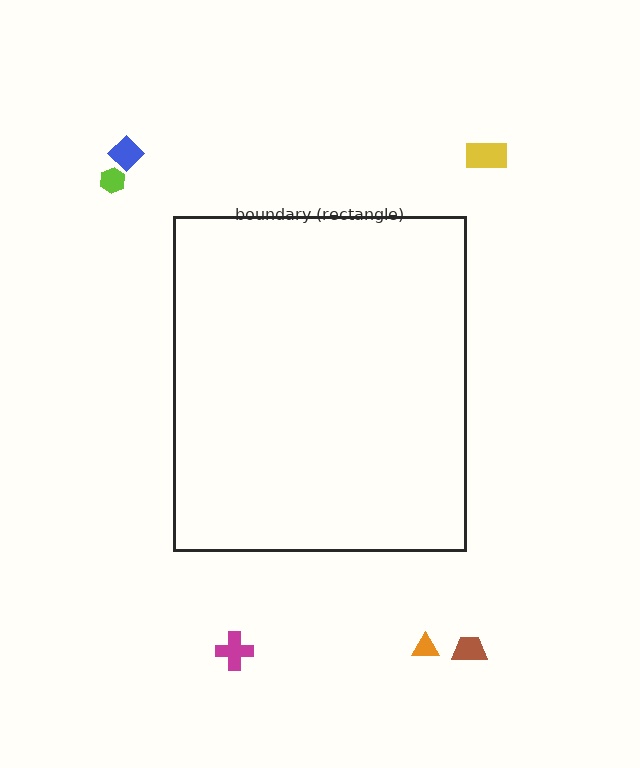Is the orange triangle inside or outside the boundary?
Outside.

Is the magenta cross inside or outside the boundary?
Outside.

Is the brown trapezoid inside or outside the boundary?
Outside.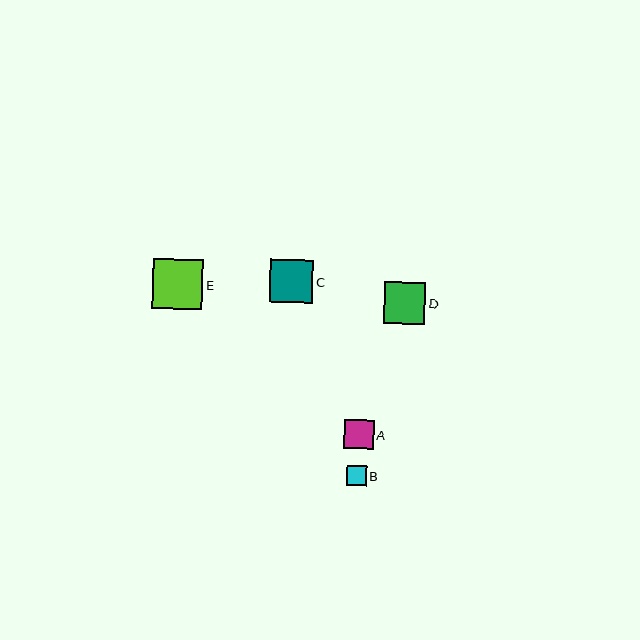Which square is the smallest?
Square B is the smallest with a size of approximately 20 pixels.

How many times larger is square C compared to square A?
Square C is approximately 1.5 times the size of square A.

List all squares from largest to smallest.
From largest to smallest: E, C, D, A, B.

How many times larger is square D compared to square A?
Square D is approximately 1.4 times the size of square A.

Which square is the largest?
Square E is the largest with a size of approximately 50 pixels.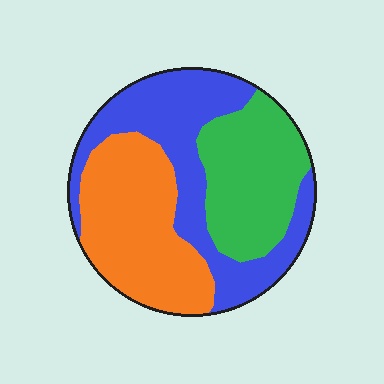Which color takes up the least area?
Green, at roughly 30%.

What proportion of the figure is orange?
Orange covers 34% of the figure.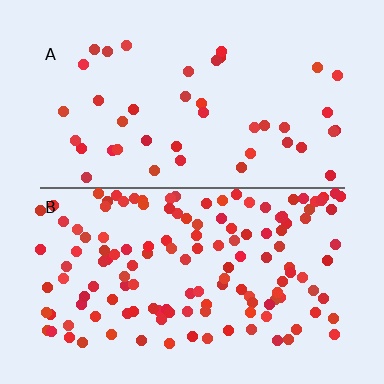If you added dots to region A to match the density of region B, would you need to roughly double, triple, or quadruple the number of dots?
Approximately triple.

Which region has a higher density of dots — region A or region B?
B (the bottom).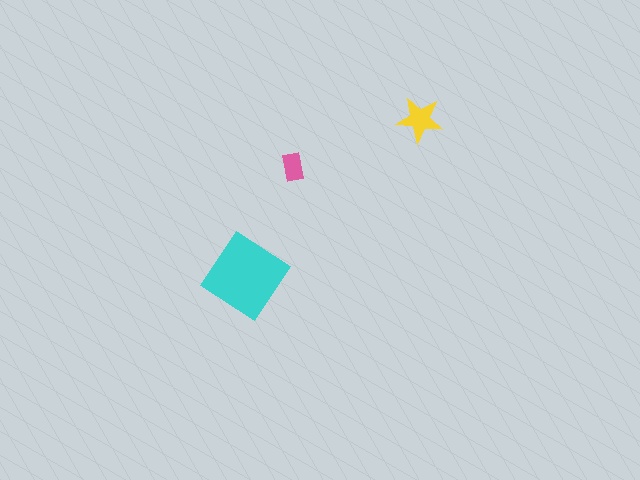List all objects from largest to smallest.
The cyan diamond, the yellow star, the pink rectangle.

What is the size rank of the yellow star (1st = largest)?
2nd.